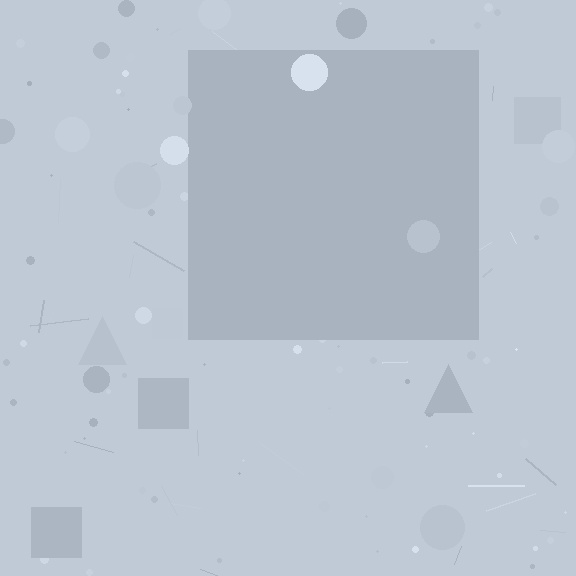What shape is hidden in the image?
A square is hidden in the image.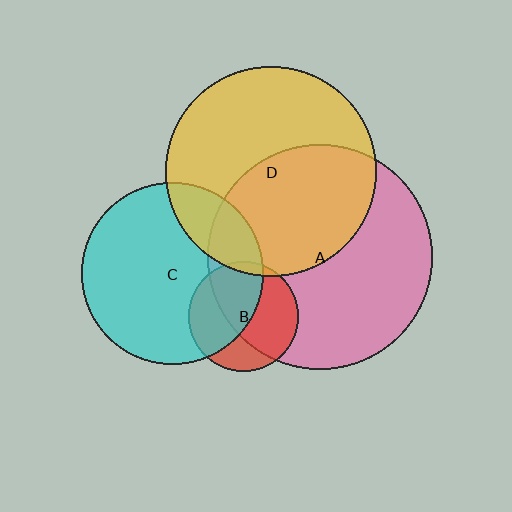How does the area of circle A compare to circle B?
Approximately 4.1 times.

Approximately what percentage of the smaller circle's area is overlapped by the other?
Approximately 20%.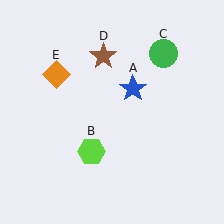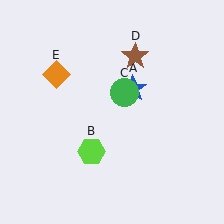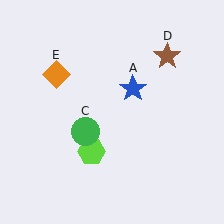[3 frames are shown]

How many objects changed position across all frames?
2 objects changed position: green circle (object C), brown star (object D).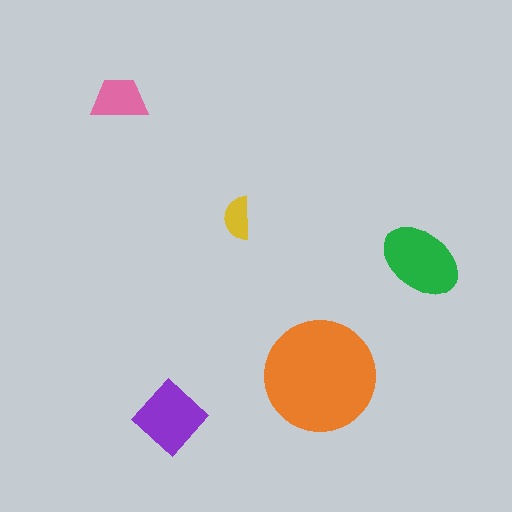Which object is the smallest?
The yellow semicircle.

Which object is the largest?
The orange circle.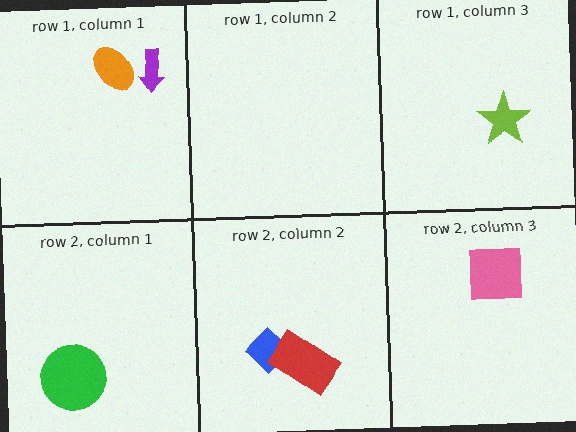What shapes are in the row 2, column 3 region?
The pink square.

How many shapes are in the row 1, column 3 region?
1.